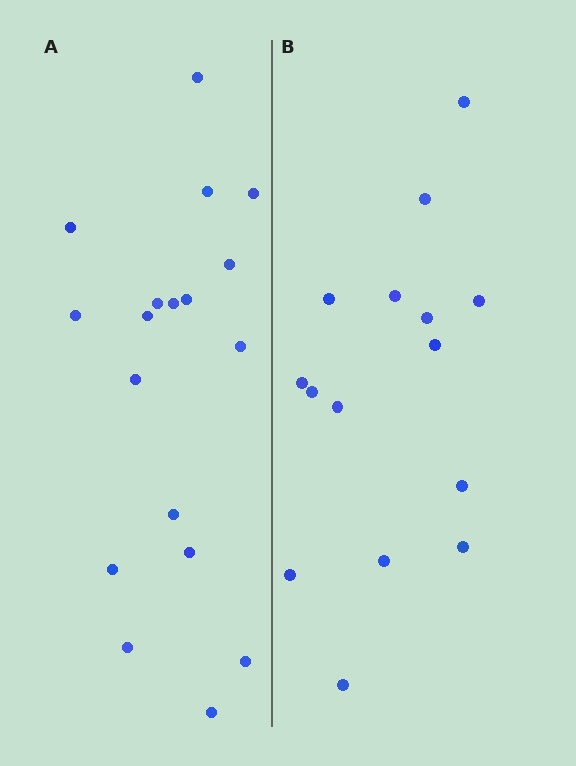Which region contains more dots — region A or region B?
Region A (the left region) has more dots.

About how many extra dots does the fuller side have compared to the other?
Region A has just a few more — roughly 2 or 3 more dots than region B.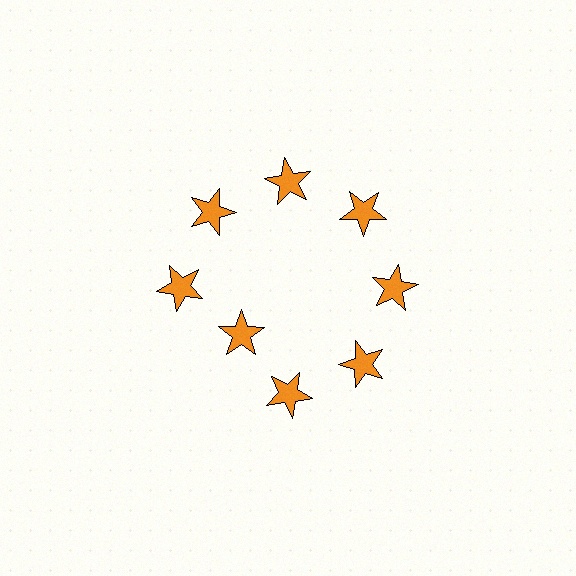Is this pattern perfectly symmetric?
No. The 8 orange stars are arranged in a ring, but one element near the 8 o'clock position is pulled inward toward the center, breaking the 8-fold rotational symmetry.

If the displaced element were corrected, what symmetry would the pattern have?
It would have 8-fold rotational symmetry — the pattern would map onto itself every 45 degrees.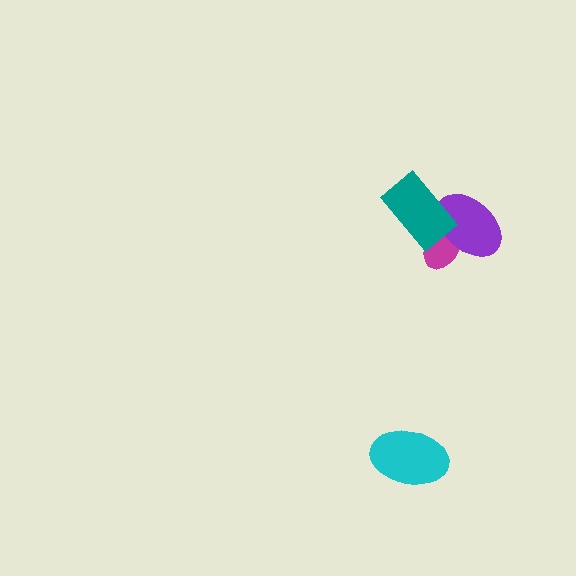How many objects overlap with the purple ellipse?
2 objects overlap with the purple ellipse.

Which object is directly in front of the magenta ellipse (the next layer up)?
The purple ellipse is directly in front of the magenta ellipse.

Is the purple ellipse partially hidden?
Yes, it is partially covered by another shape.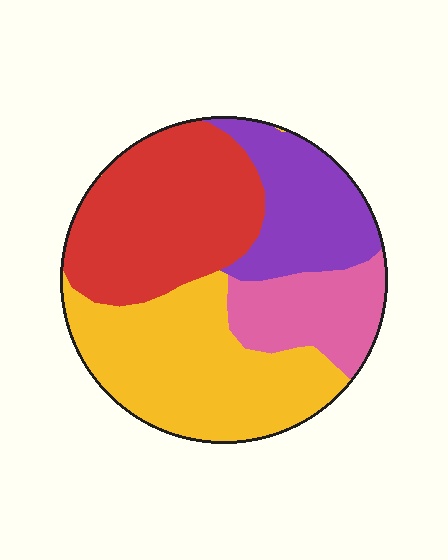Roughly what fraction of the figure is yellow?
Yellow covers around 35% of the figure.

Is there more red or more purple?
Red.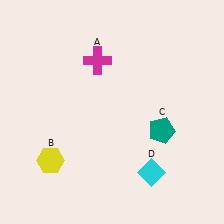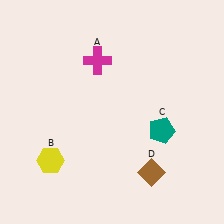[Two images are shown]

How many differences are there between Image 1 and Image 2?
There is 1 difference between the two images.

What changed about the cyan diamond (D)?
In Image 1, D is cyan. In Image 2, it changed to brown.